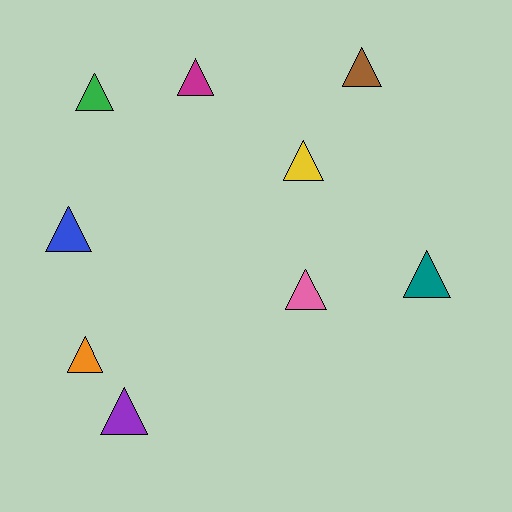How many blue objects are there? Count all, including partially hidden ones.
There is 1 blue object.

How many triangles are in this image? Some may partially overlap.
There are 9 triangles.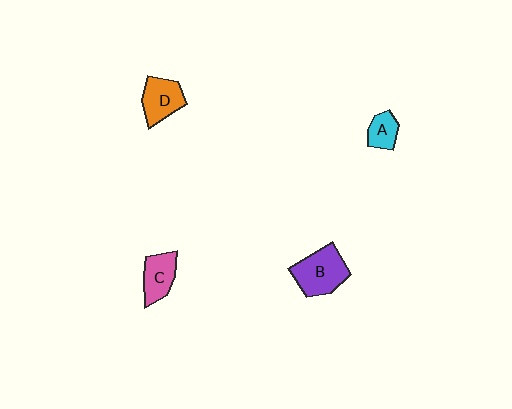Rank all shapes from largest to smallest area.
From largest to smallest: B (purple), D (orange), C (pink), A (cyan).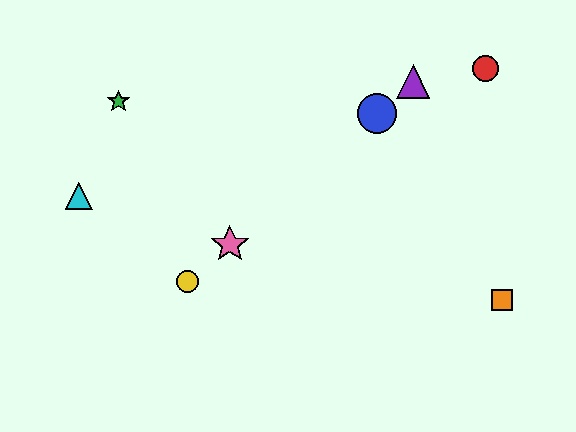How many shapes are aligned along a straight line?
4 shapes (the blue circle, the yellow circle, the purple triangle, the pink star) are aligned along a straight line.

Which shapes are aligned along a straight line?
The blue circle, the yellow circle, the purple triangle, the pink star are aligned along a straight line.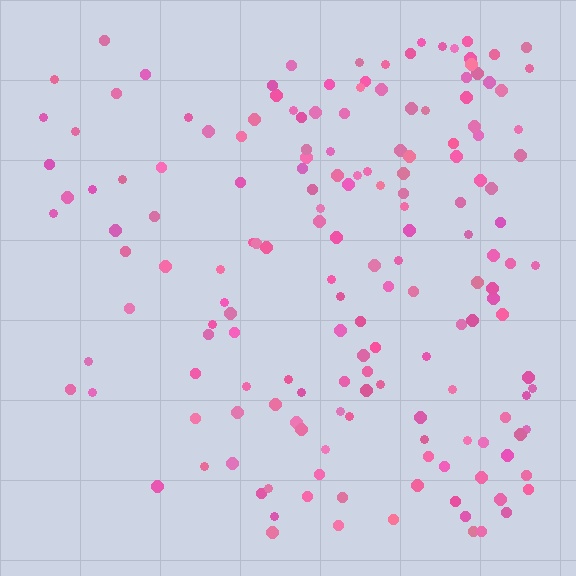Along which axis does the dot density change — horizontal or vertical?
Horizontal.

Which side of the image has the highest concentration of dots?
The right.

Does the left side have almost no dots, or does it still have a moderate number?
Still a moderate number, just noticeably fewer than the right.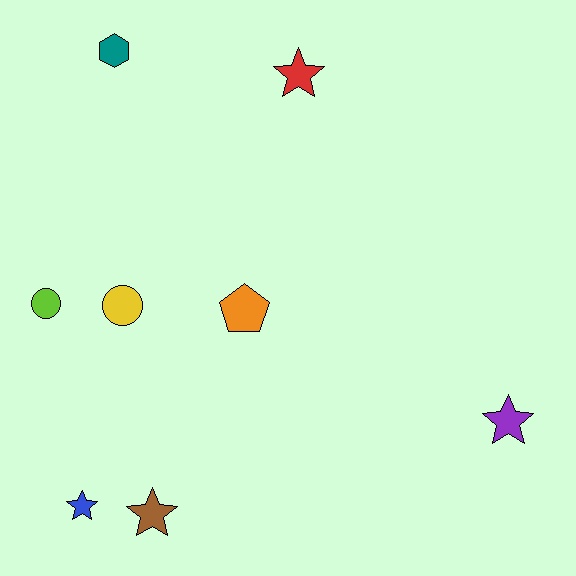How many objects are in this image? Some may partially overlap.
There are 8 objects.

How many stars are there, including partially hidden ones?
There are 4 stars.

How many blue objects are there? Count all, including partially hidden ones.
There is 1 blue object.